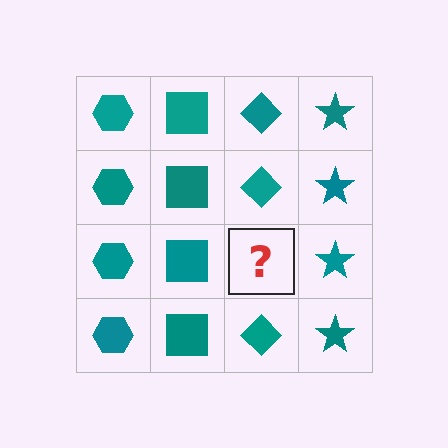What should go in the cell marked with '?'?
The missing cell should contain a teal diamond.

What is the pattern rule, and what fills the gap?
The rule is that each column has a consistent shape. The gap should be filled with a teal diamond.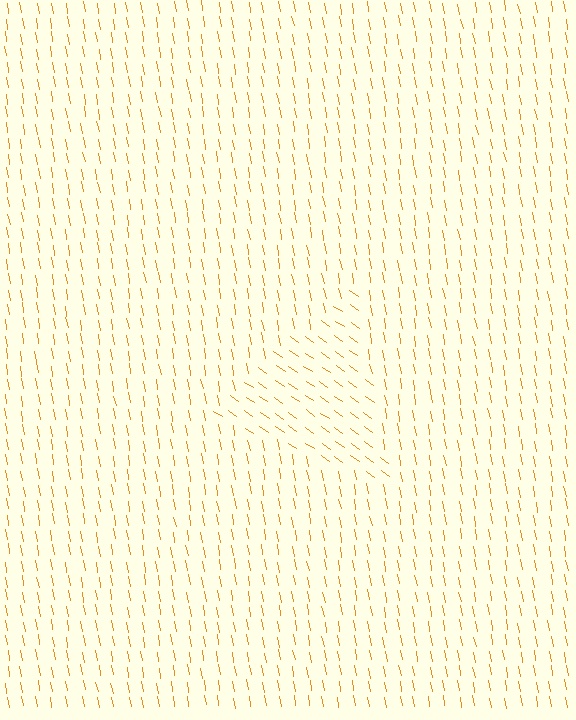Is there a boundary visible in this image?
Yes, there is a texture boundary formed by a change in line orientation.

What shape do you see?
I see a triangle.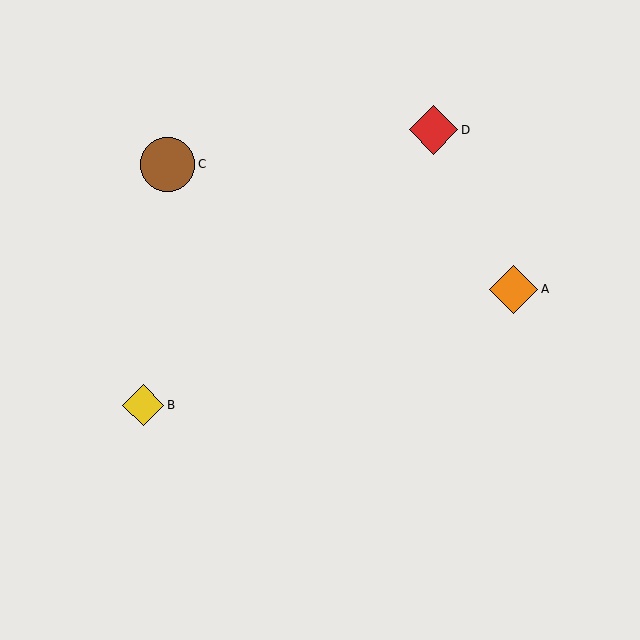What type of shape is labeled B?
Shape B is a yellow diamond.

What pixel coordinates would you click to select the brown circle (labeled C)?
Click at (168, 164) to select the brown circle C.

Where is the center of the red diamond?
The center of the red diamond is at (434, 130).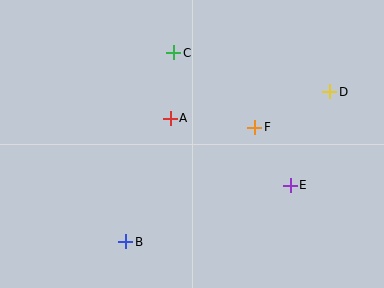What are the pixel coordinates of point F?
Point F is at (255, 127).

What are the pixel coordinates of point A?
Point A is at (170, 118).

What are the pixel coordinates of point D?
Point D is at (330, 92).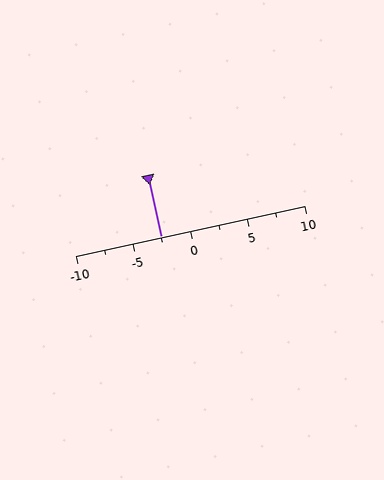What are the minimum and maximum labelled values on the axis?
The axis runs from -10 to 10.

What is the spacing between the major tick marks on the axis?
The major ticks are spaced 5 apart.